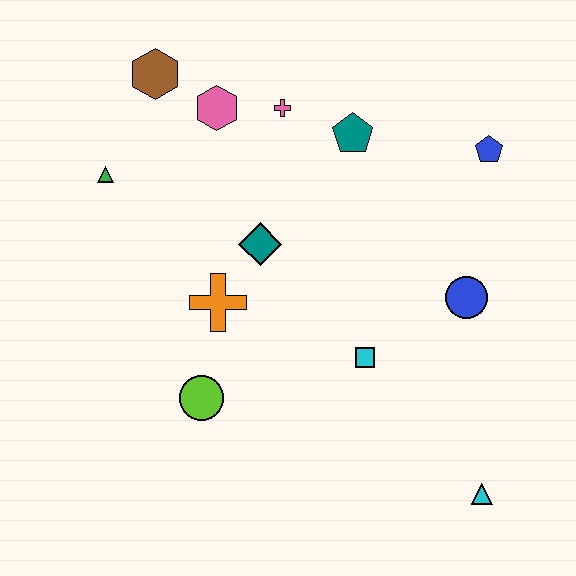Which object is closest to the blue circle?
The cyan square is closest to the blue circle.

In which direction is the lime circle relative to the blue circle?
The lime circle is to the left of the blue circle.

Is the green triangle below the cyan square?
No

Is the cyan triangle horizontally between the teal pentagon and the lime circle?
No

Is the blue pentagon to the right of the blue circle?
Yes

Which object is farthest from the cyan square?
The brown hexagon is farthest from the cyan square.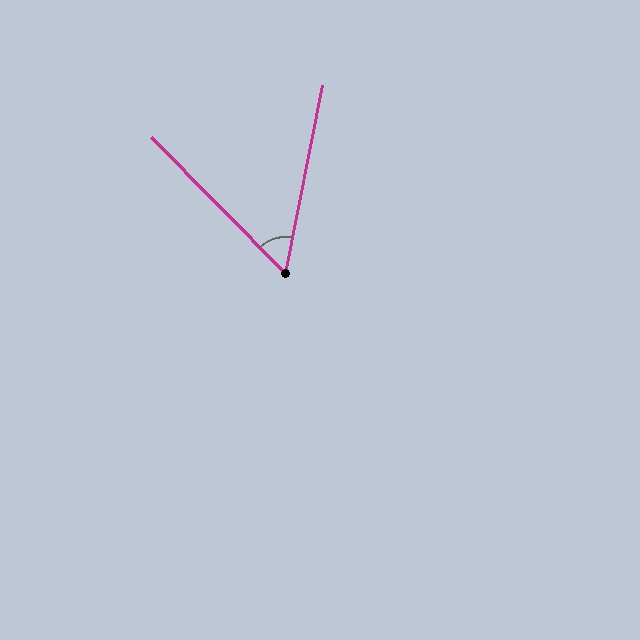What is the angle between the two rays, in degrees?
Approximately 56 degrees.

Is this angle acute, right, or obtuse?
It is acute.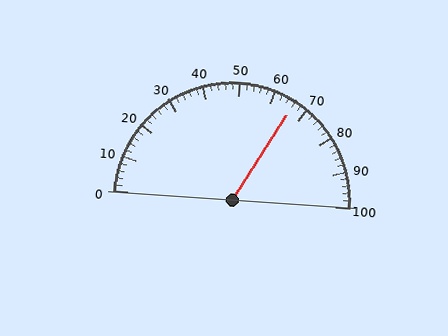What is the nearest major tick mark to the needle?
The nearest major tick mark is 70.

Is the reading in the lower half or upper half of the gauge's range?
The reading is in the upper half of the range (0 to 100).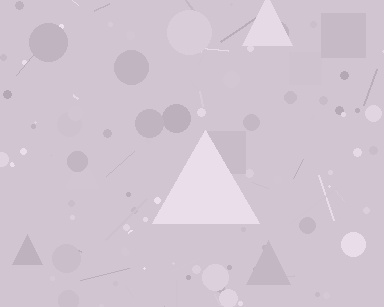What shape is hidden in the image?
A triangle is hidden in the image.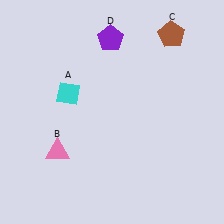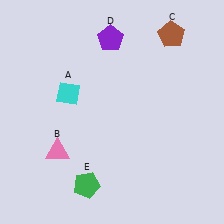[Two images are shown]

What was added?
A green pentagon (E) was added in Image 2.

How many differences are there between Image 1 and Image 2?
There is 1 difference between the two images.